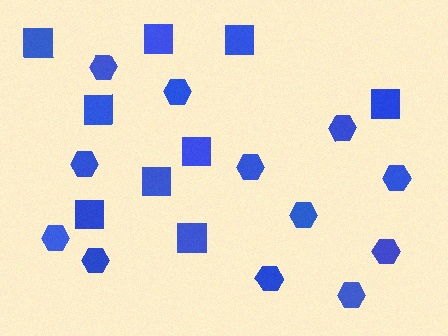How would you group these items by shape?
There are 2 groups: one group of hexagons (12) and one group of squares (9).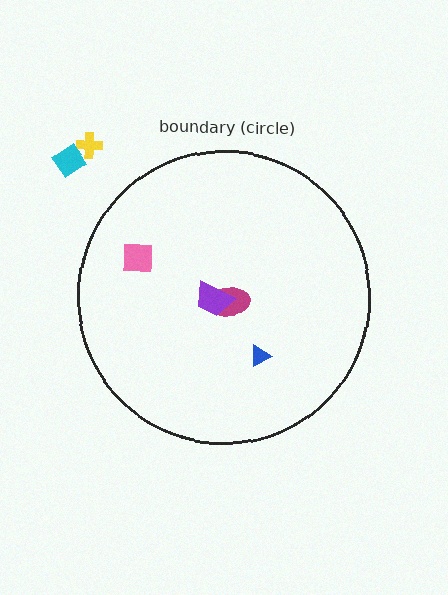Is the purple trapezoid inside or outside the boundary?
Inside.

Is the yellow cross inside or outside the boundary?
Outside.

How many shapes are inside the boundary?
4 inside, 2 outside.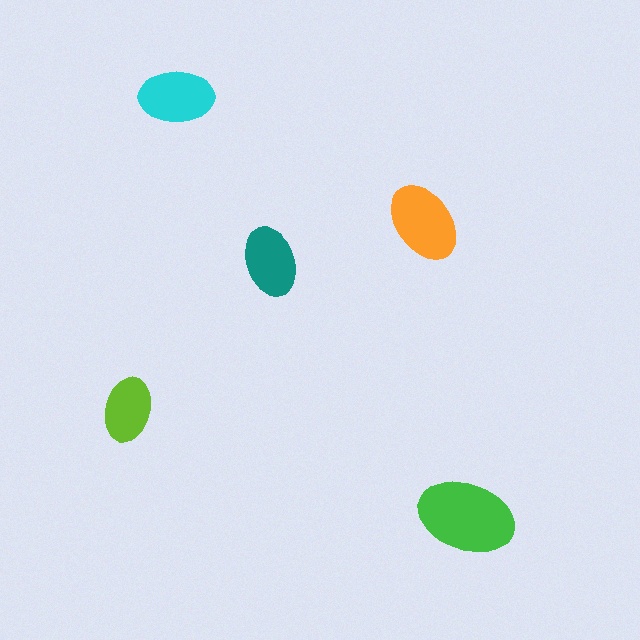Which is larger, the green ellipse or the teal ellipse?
The green one.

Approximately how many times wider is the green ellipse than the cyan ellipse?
About 1.5 times wider.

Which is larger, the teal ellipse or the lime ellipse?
The teal one.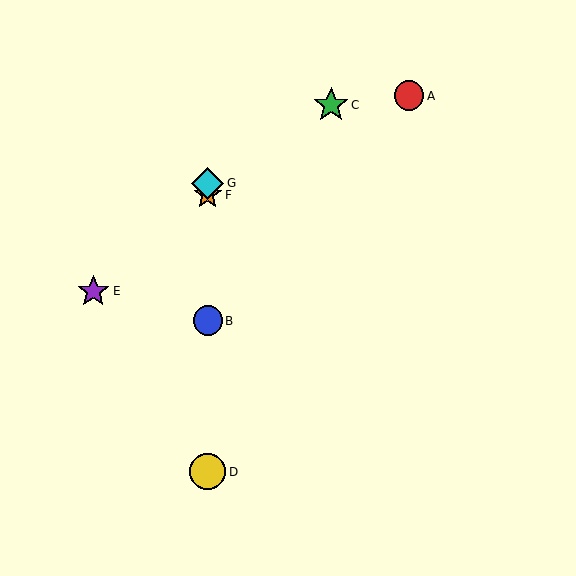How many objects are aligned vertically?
4 objects (B, D, F, G) are aligned vertically.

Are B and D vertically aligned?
Yes, both are at x≈208.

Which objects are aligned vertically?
Objects B, D, F, G are aligned vertically.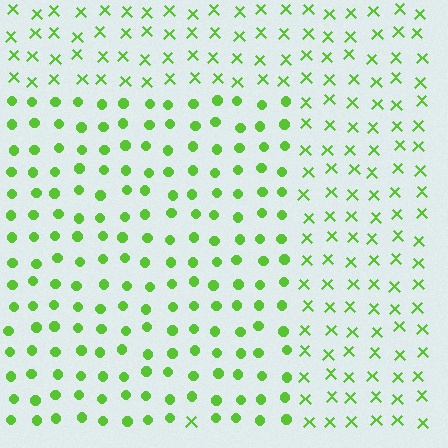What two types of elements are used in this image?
The image uses circles inside the rectangle region and X marks outside it.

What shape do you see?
I see a rectangle.